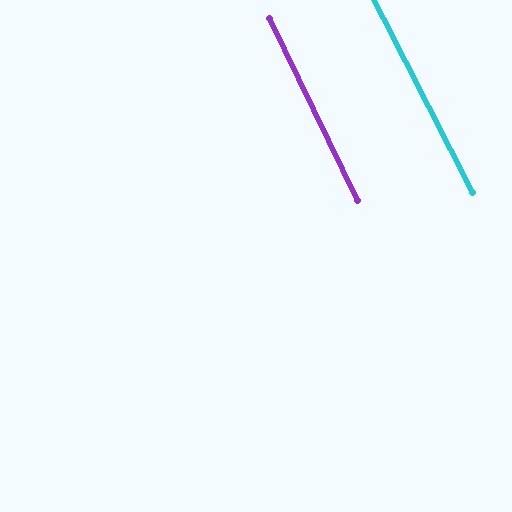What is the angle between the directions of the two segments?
Approximately 1 degree.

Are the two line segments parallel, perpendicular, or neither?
Parallel — their directions differ by only 1.1°.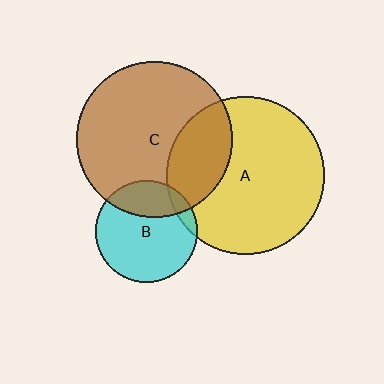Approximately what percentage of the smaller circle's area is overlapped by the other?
Approximately 10%.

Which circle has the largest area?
Circle A (yellow).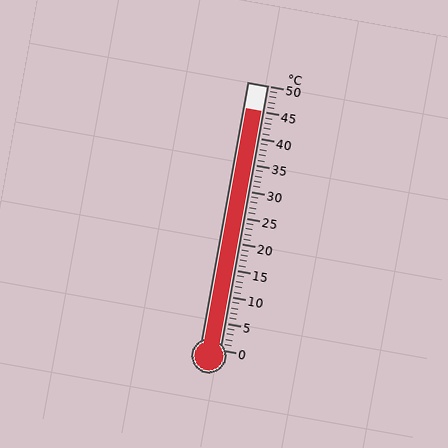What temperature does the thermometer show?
The thermometer shows approximately 45°C.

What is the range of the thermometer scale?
The thermometer scale ranges from 0°C to 50°C.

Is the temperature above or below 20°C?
The temperature is above 20°C.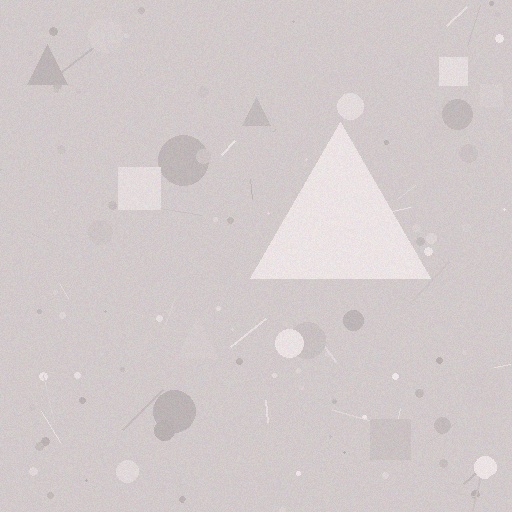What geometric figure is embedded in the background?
A triangle is embedded in the background.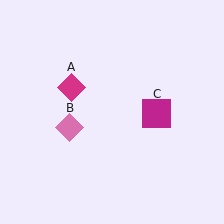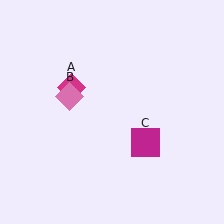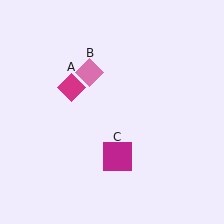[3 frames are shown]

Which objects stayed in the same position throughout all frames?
Magenta diamond (object A) remained stationary.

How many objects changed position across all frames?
2 objects changed position: pink diamond (object B), magenta square (object C).